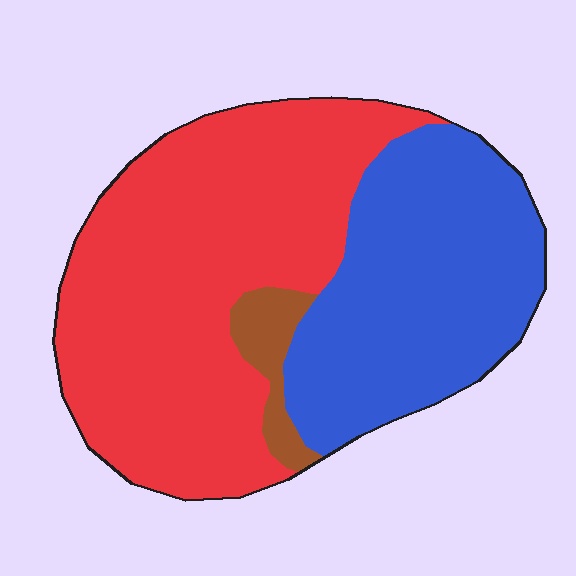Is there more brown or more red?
Red.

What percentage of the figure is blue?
Blue takes up between a quarter and a half of the figure.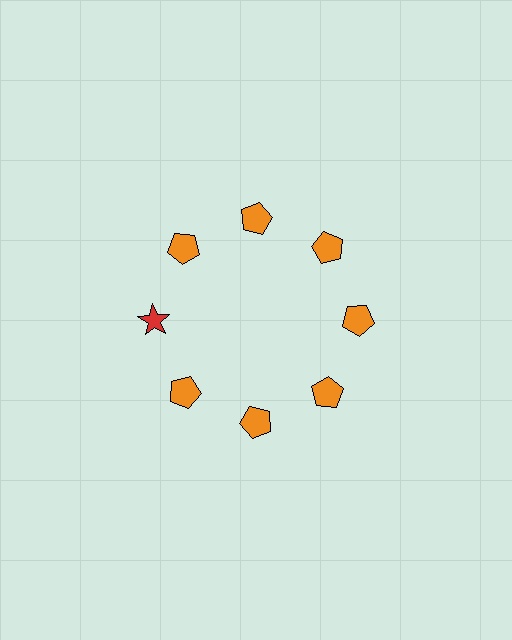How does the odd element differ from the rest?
It differs in both color (red instead of orange) and shape (star instead of pentagon).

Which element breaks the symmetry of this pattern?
The red star at roughly the 9 o'clock position breaks the symmetry. All other shapes are orange pentagons.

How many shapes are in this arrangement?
There are 8 shapes arranged in a ring pattern.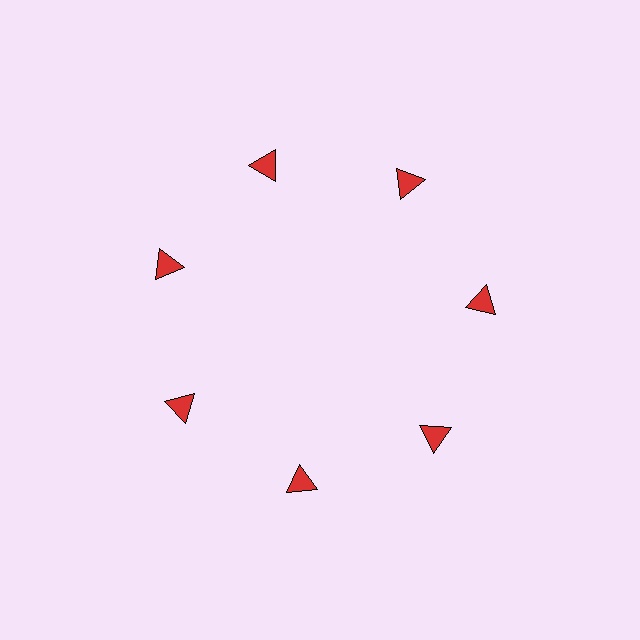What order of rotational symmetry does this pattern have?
This pattern has 7-fold rotational symmetry.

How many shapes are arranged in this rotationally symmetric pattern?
There are 7 shapes, arranged in 7 groups of 1.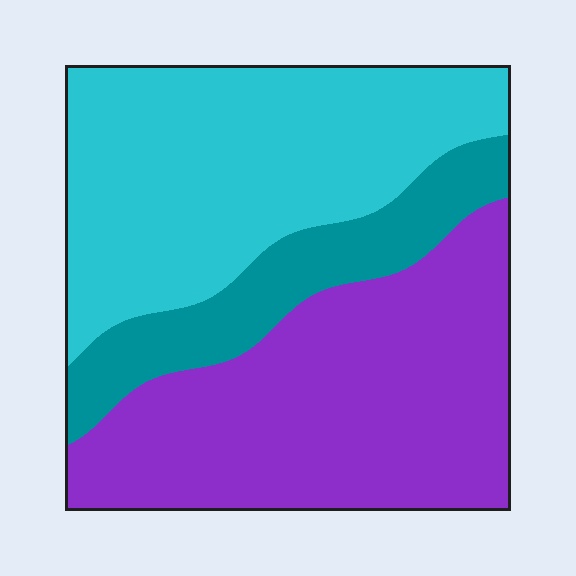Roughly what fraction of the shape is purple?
Purple takes up between a quarter and a half of the shape.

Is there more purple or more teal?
Purple.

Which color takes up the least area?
Teal, at roughly 15%.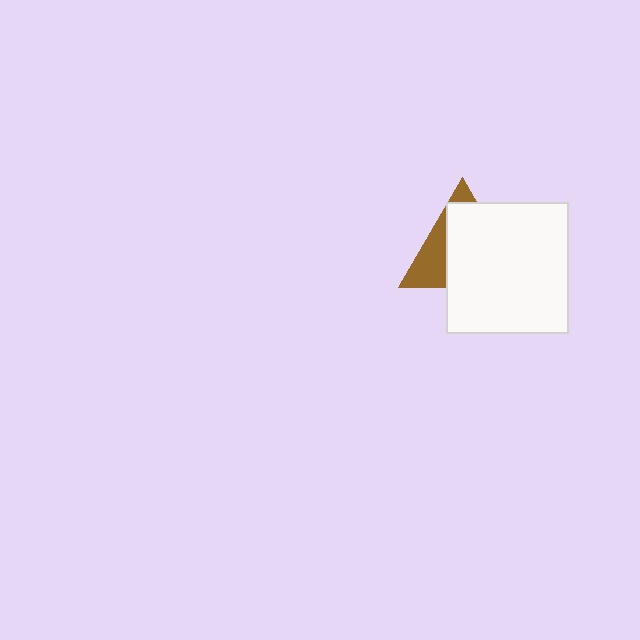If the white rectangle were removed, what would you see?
You would see the complete brown triangle.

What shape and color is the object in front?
The object in front is a white rectangle.